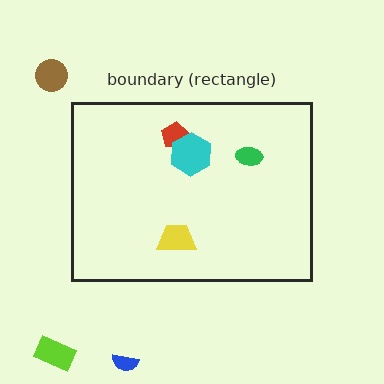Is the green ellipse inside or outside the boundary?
Inside.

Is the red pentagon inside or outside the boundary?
Inside.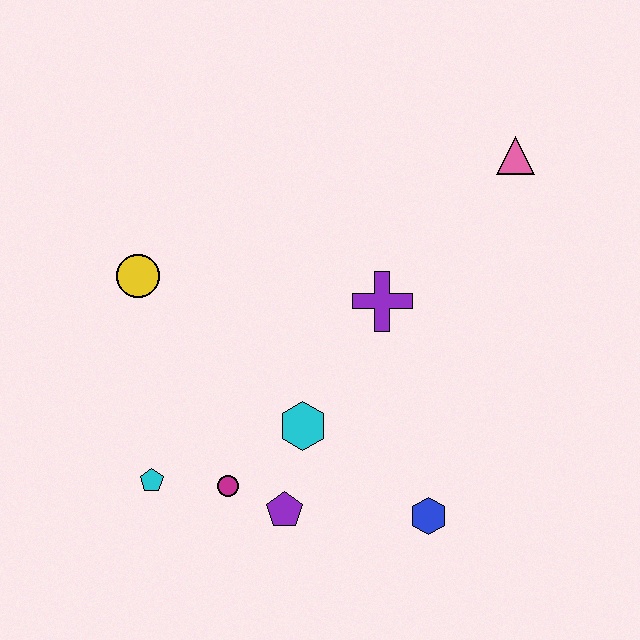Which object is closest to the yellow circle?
The cyan pentagon is closest to the yellow circle.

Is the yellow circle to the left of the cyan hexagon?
Yes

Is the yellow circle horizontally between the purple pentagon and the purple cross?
No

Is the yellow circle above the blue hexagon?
Yes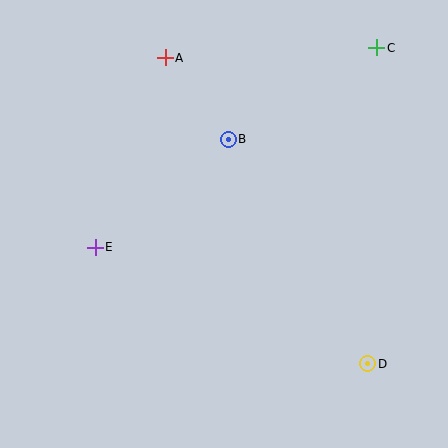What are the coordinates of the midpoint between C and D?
The midpoint between C and D is at (372, 206).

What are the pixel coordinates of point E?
Point E is at (95, 247).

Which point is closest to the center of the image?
Point B at (228, 139) is closest to the center.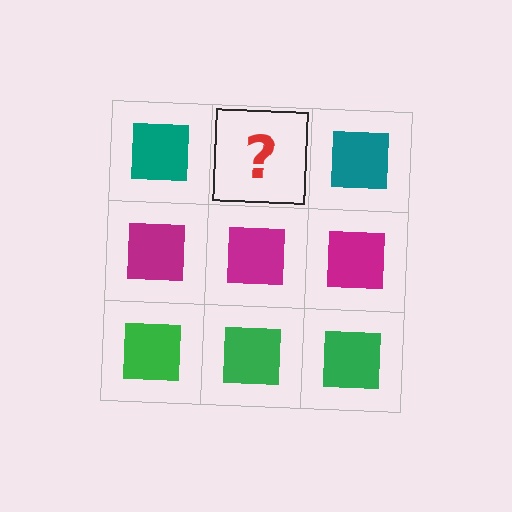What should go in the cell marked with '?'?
The missing cell should contain a teal square.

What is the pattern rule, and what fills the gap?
The rule is that each row has a consistent color. The gap should be filled with a teal square.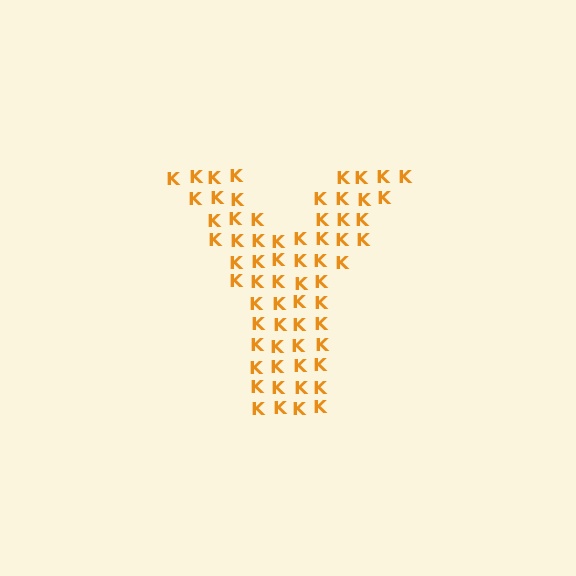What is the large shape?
The large shape is the letter Y.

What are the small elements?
The small elements are letter K's.